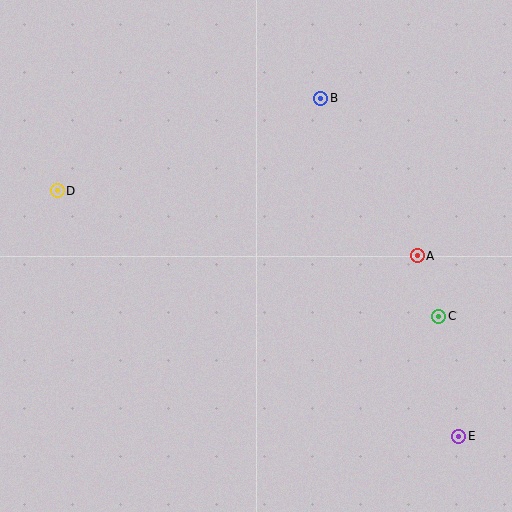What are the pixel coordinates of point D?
Point D is at (57, 191).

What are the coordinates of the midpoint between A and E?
The midpoint between A and E is at (438, 346).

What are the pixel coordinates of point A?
Point A is at (417, 256).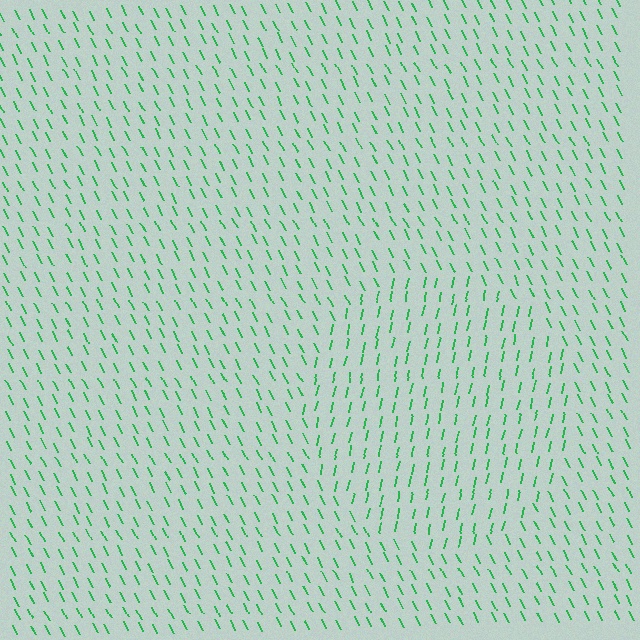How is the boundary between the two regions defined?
The boundary is defined purely by a change in line orientation (approximately 38 degrees difference). All lines are the same color and thickness.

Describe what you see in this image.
The image is filled with small green line segments. A circle region in the image has lines oriented differently from the surrounding lines, creating a visible texture boundary.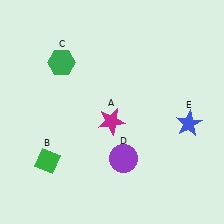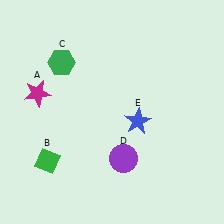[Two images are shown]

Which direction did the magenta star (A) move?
The magenta star (A) moved left.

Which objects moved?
The objects that moved are: the magenta star (A), the blue star (E).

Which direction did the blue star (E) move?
The blue star (E) moved left.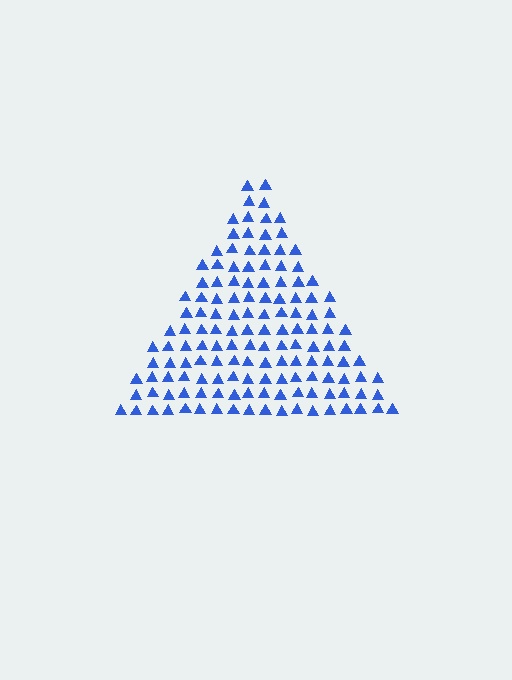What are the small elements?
The small elements are triangles.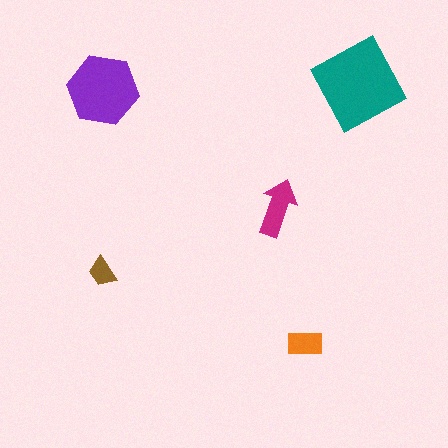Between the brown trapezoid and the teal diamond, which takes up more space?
The teal diamond.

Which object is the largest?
The teal diamond.